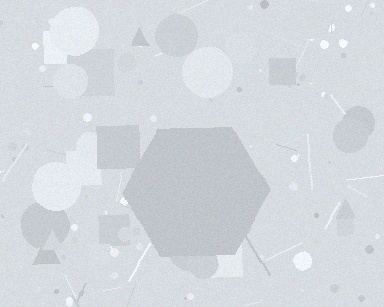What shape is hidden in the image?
A hexagon is hidden in the image.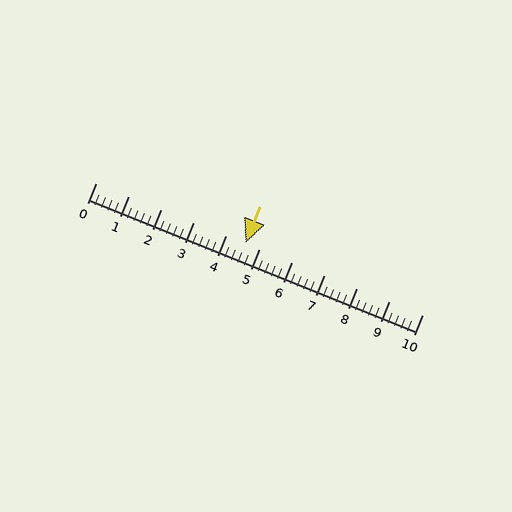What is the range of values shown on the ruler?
The ruler shows values from 0 to 10.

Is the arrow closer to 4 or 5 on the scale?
The arrow is closer to 5.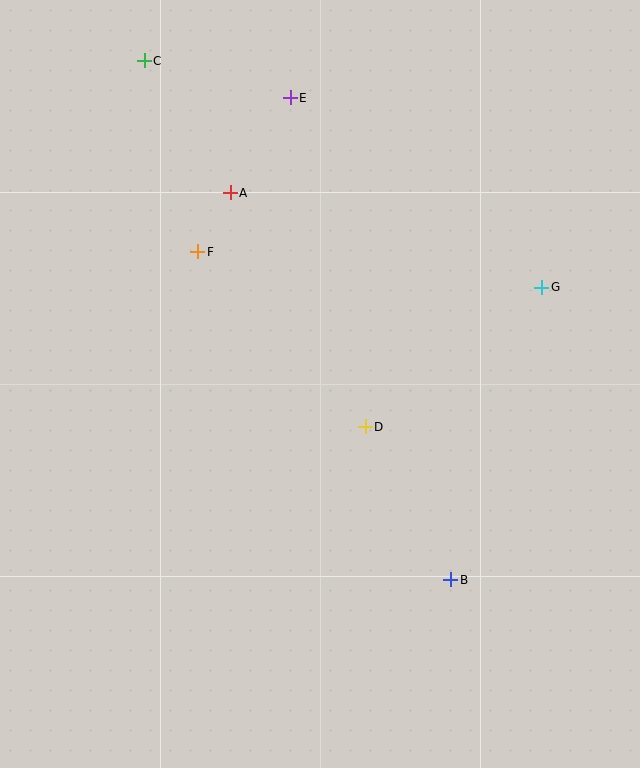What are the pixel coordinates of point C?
Point C is at (144, 61).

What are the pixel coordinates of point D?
Point D is at (365, 427).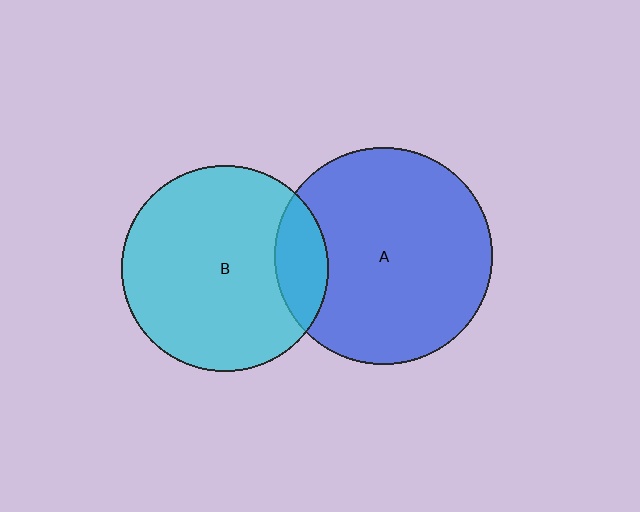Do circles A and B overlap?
Yes.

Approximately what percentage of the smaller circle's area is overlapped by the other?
Approximately 15%.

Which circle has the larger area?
Circle A (blue).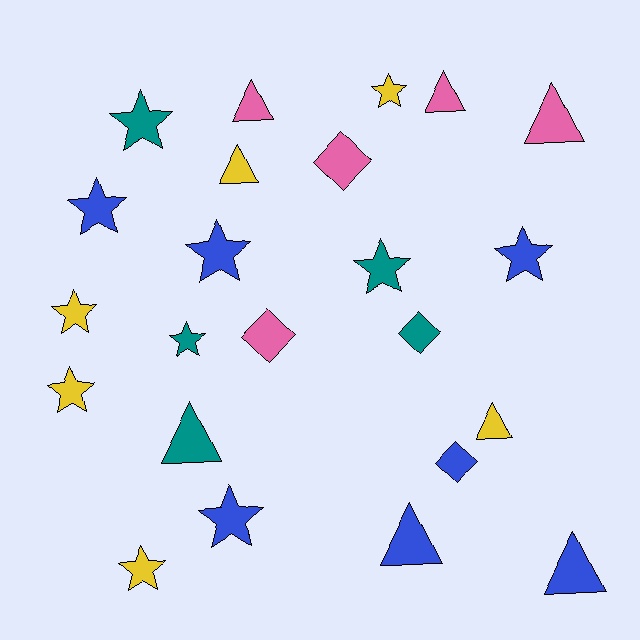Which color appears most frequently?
Blue, with 7 objects.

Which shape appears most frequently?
Star, with 11 objects.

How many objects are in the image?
There are 23 objects.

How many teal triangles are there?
There is 1 teal triangle.